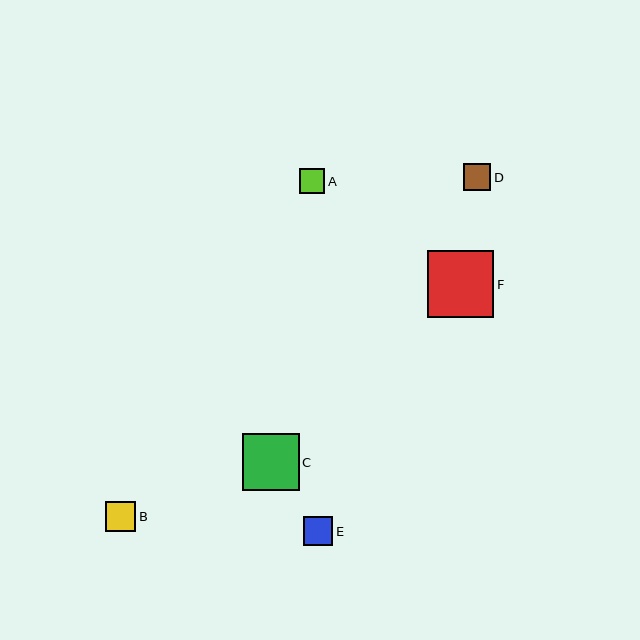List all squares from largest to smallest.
From largest to smallest: F, C, B, E, D, A.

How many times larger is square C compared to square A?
Square C is approximately 2.3 times the size of square A.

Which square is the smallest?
Square A is the smallest with a size of approximately 25 pixels.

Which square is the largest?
Square F is the largest with a size of approximately 67 pixels.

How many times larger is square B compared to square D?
Square B is approximately 1.1 times the size of square D.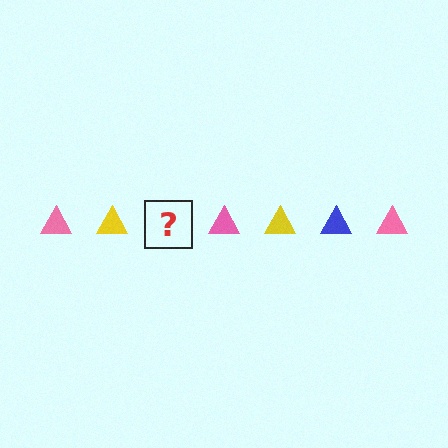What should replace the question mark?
The question mark should be replaced with a blue triangle.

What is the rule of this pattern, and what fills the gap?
The rule is that the pattern cycles through pink, yellow, blue triangles. The gap should be filled with a blue triangle.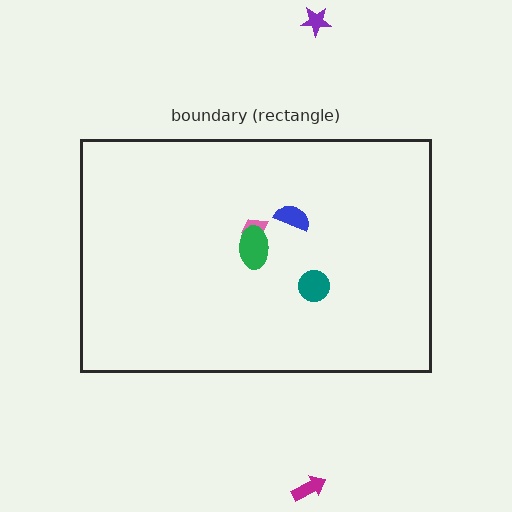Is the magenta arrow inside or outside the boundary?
Outside.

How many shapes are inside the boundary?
4 inside, 2 outside.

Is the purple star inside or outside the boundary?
Outside.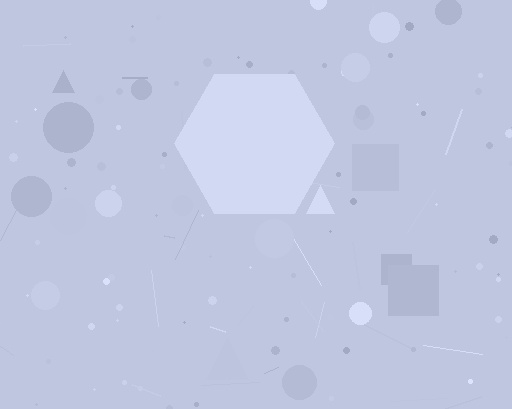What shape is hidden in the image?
A hexagon is hidden in the image.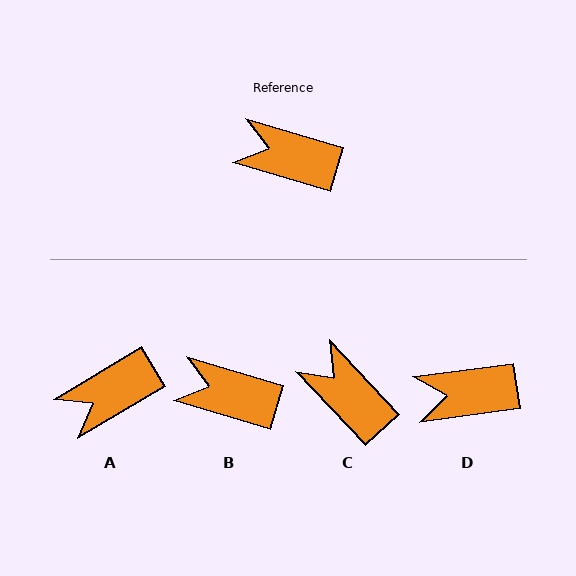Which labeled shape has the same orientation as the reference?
B.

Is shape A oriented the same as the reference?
No, it is off by about 48 degrees.